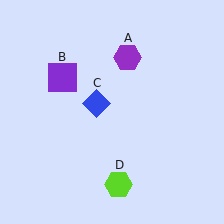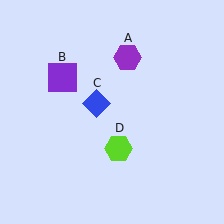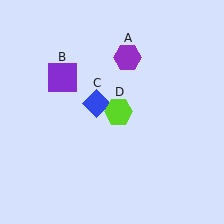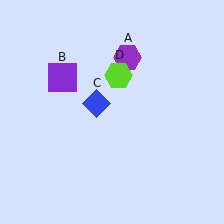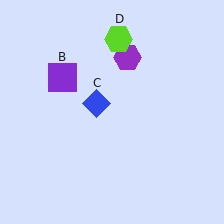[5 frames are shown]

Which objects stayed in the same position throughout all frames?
Purple hexagon (object A) and purple square (object B) and blue diamond (object C) remained stationary.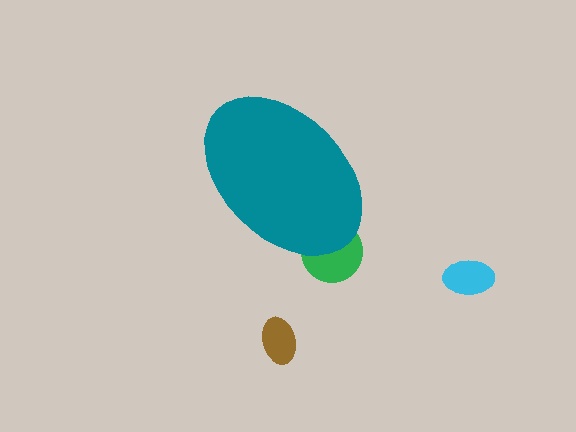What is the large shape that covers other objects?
A teal ellipse.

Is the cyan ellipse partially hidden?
No, the cyan ellipse is fully visible.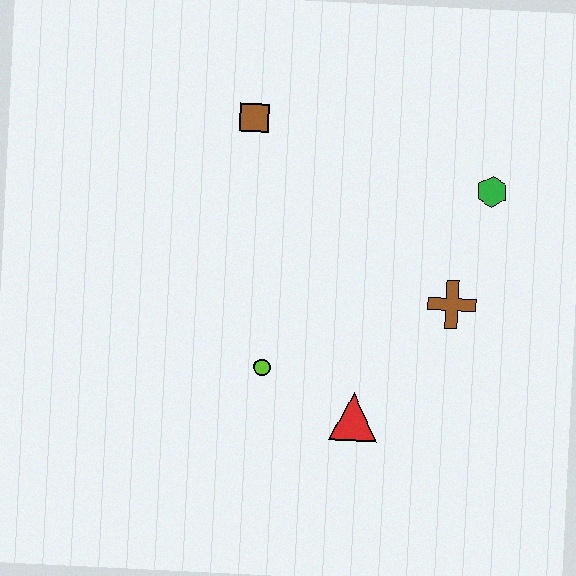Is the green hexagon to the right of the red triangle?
Yes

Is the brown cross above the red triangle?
Yes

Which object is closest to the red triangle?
The lime circle is closest to the red triangle.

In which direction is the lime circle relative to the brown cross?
The lime circle is to the left of the brown cross.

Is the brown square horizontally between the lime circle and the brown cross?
No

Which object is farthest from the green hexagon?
The lime circle is farthest from the green hexagon.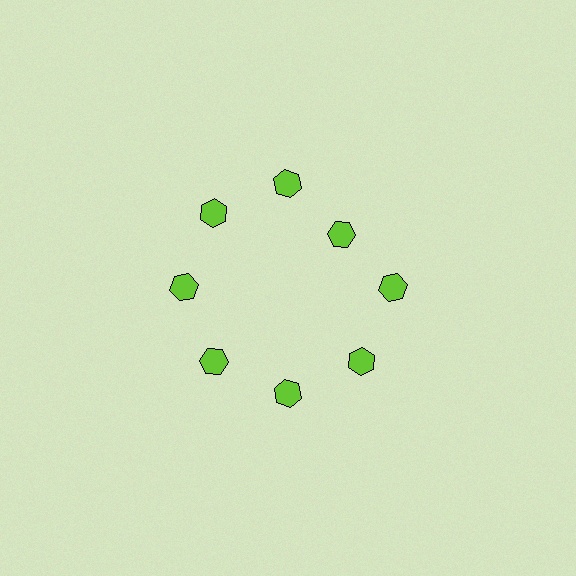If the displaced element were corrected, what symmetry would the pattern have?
It would have 8-fold rotational symmetry — the pattern would map onto itself every 45 degrees.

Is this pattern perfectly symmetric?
No. The 8 lime hexagons are arranged in a ring, but one element near the 2 o'clock position is pulled inward toward the center, breaking the 8-fold rotational symmetry.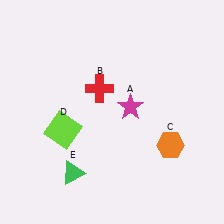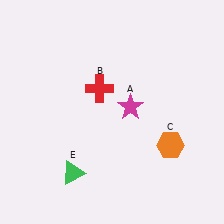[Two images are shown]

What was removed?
The lime square (D) was removed in Image 2.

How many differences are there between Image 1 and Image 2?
There is 1 difference between the two images.